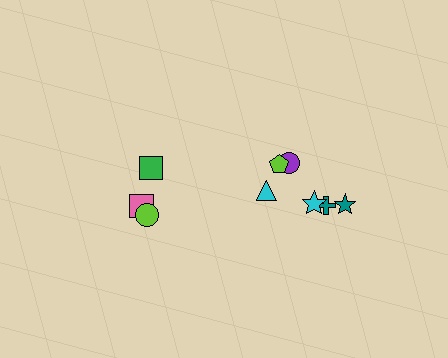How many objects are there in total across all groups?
There are 9 objects.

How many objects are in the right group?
There are 6 objects.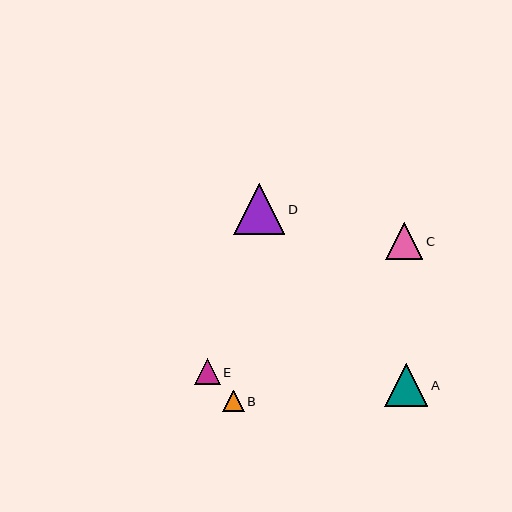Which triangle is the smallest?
Triangle B is the smallest with a size of approximately 22 pixels.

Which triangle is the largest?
Triangle D is the largest with a size of approximately 51 pixels.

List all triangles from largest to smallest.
From largest to smallest: D, A, C, E, B.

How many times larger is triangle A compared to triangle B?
Triangle A is approximately 2.0 times the size of triangle B.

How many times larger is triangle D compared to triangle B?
Triangle D is approximately 2.4 times the size of triangle B.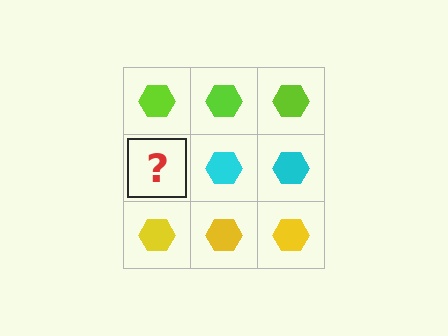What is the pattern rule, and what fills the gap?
The rule is that each row has a consistent color. The gap should be filled with a cyan hexagon.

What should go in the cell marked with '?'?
The missing cell should contain a cyan hexagon.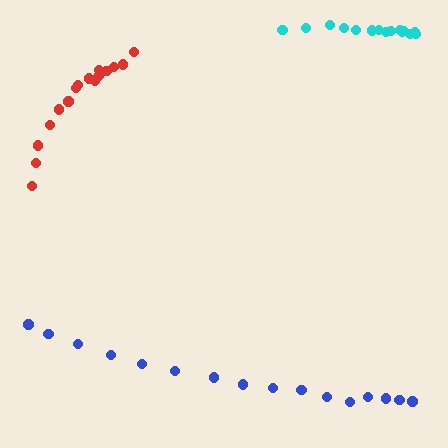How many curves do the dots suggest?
There are 3 distinct paths.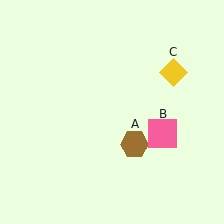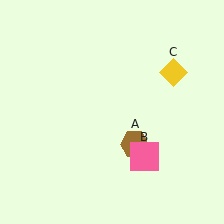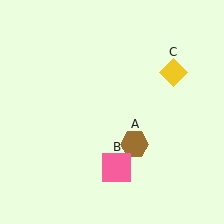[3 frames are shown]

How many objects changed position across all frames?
1 object changed position: pink square (object B).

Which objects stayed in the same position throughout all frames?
Brown hexagon (object A) and yellow diamond (object C) remained stationary.